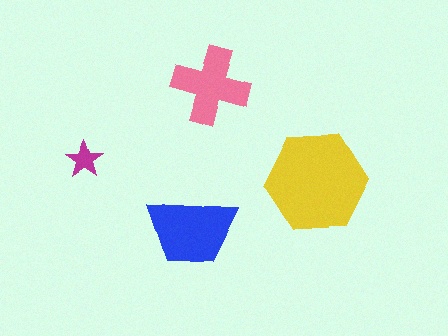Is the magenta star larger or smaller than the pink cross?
Smaller.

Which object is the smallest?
The magenta star.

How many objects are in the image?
There are 4 objects in the image.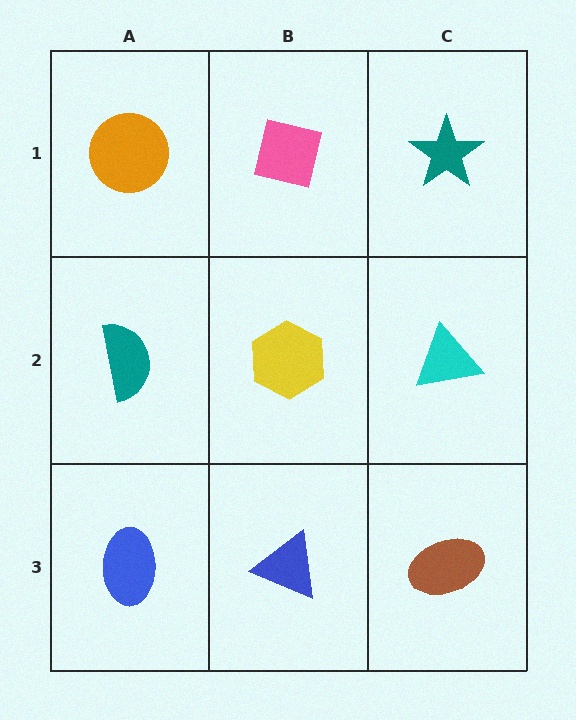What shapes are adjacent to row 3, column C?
A cyan triangle (row 2, column C), a blue triangle (row 3, column B).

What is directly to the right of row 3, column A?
A blue triangle.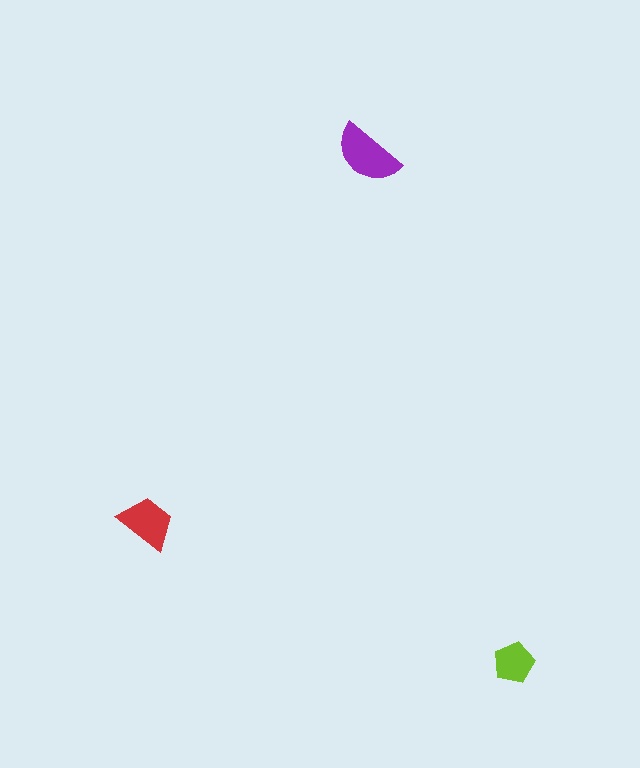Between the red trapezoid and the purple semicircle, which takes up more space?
The purple semicircle.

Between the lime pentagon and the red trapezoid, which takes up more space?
The red trapezoid.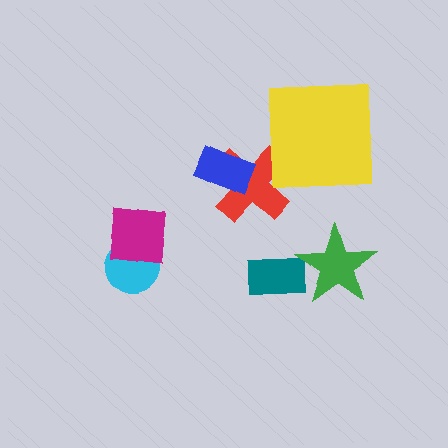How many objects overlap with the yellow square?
0 objects overlap with the yellow square.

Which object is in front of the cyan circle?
The magenta square is in front of the cyan circle.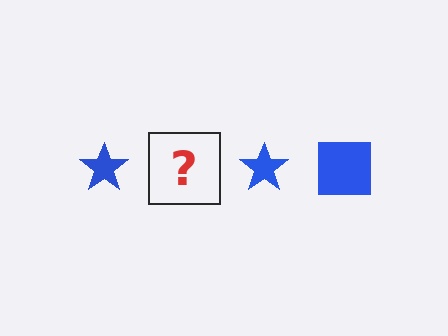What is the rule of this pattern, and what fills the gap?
The rule is that the pattern cycles through star, square shapes in blue. The gap should be filled with a blue square.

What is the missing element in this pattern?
The missing element is a blue square.